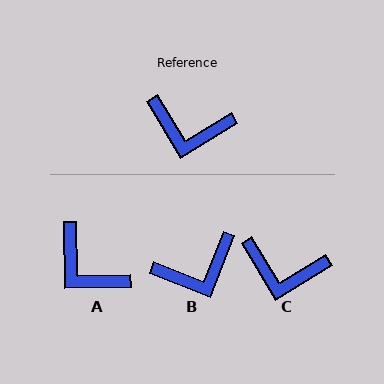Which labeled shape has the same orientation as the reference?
C.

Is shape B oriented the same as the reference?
No, it is off by about 37 degrees.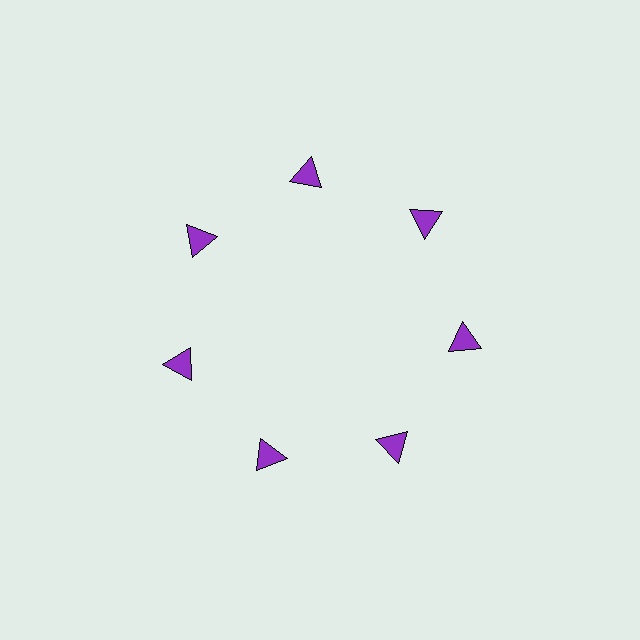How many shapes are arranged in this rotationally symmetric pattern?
There are 7 shapes, arranged in 7 groups of 1.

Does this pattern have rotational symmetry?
Yes, this pattern has 7-fold rotational symmetry. It looks the same after rotating 51 degrees around the center.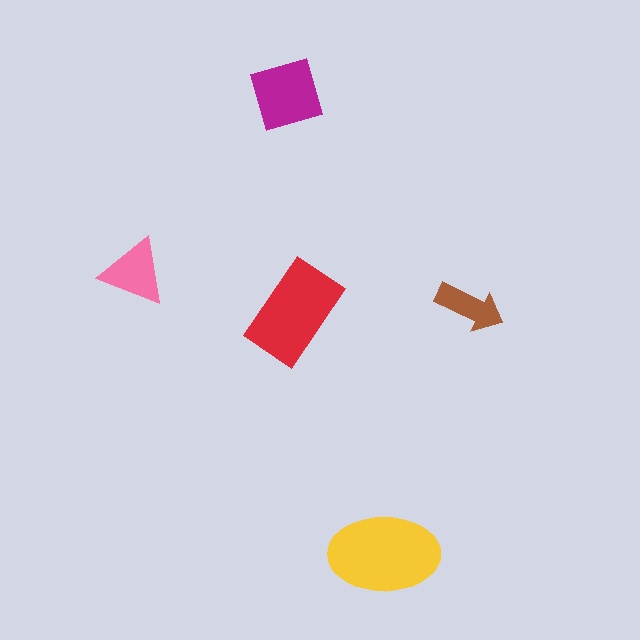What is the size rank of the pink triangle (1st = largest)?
4th.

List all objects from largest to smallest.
The yellow ellipse, the red rectangle, the magenta square, the pink triangle, the brown arrow.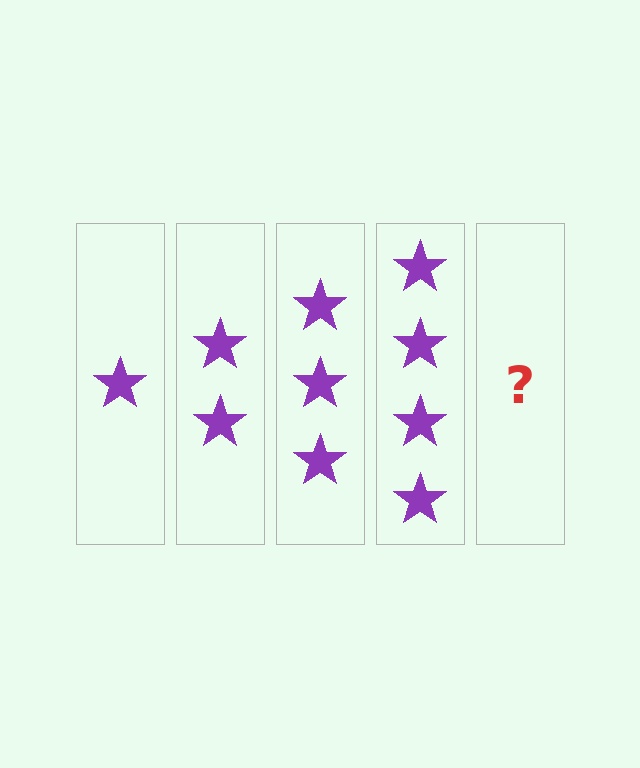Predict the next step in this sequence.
The next step is 5 stars.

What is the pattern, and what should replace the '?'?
The pattern is that each step adds one more star. The '?' should be 5 stars.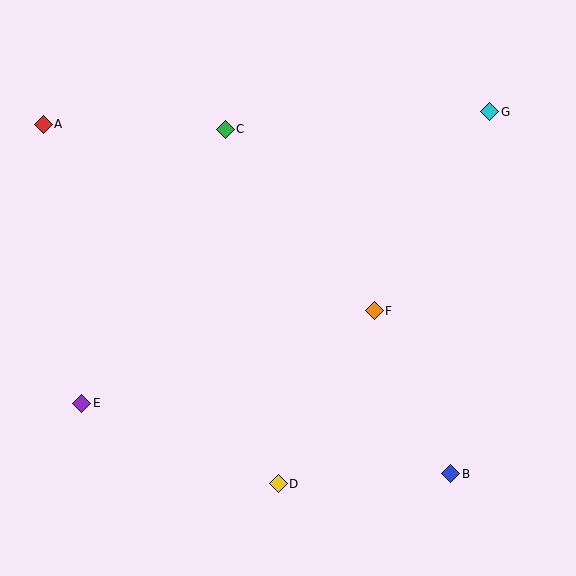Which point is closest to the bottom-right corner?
Point B is closest to the bottom-right corner.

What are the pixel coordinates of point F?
Point F is at (374, 311).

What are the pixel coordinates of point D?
Point D is at (278, 484).